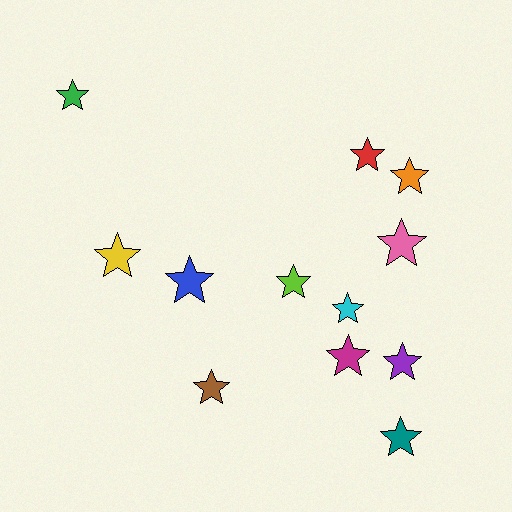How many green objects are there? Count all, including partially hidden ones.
There is 1 green object.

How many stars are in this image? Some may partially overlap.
There are 12 stars.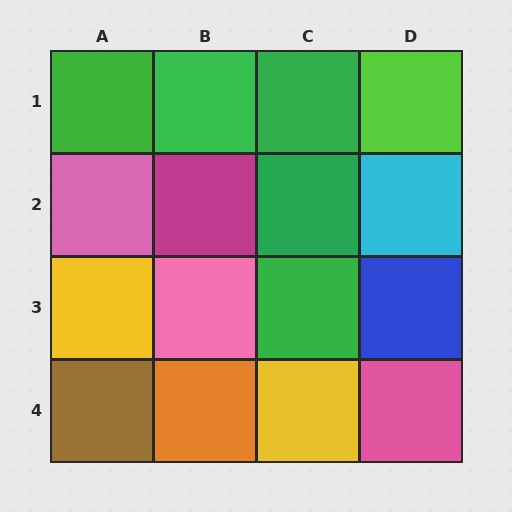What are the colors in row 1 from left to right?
Green, green, green, lime.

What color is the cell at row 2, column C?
Green.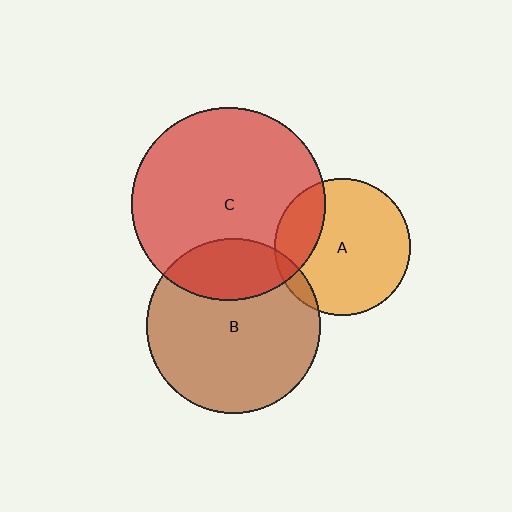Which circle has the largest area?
Circle C (red).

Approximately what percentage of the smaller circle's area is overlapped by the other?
Approximately 25%.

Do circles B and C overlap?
Yes.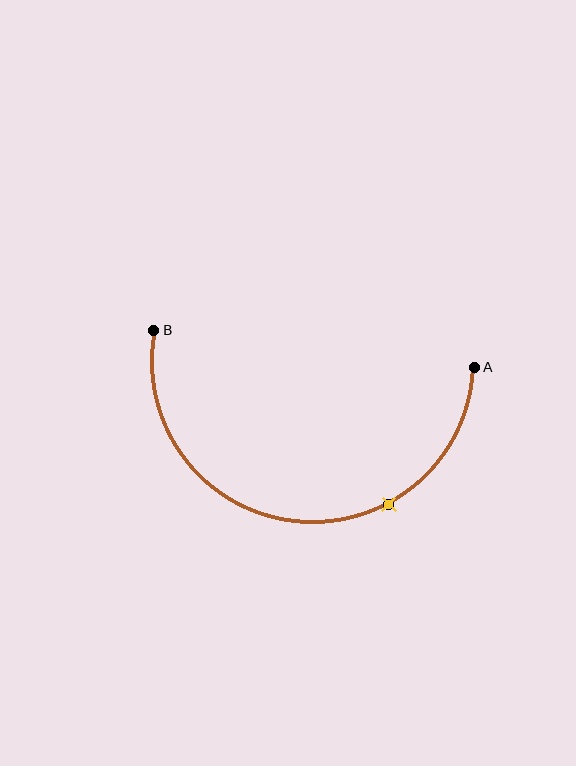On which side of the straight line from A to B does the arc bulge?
The arc bulges below the straight line connecting A and B.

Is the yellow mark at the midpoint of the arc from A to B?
No. The yellow mark lies on the arc but is closer to endpoint A. The arc midpoint would be at the point on the curve equidistant along the arc from both A and B.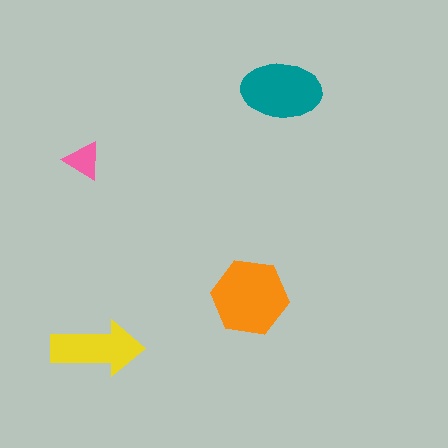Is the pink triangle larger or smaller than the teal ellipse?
Smaller.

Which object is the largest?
The orange hexagon.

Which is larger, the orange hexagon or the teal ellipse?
The orange hexagon.